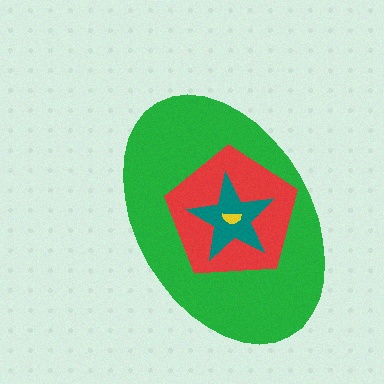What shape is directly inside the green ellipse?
The red pentagon.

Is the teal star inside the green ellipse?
Yes.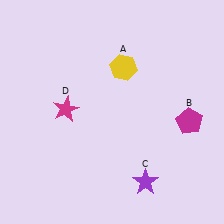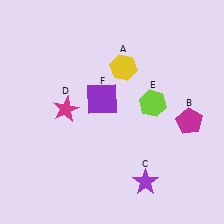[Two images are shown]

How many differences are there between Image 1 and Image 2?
There are 2 differences between the two images.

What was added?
A lime hexagon (E), a purple square (F) were added in Image 2.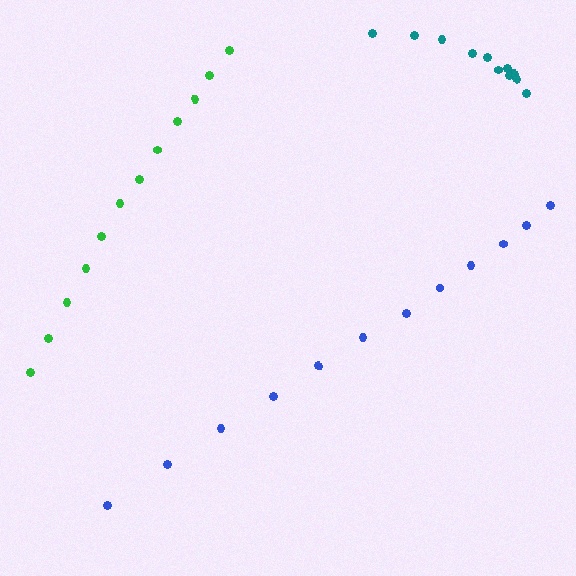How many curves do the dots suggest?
There are 3 distinct paths.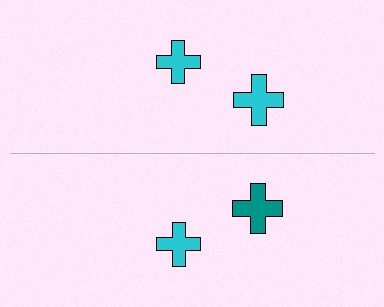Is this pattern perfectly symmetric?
No, the pattern is not perfectly symmetric. The teal cross on the bottom side breaks the symmetry — its mirror counterpart is cyan.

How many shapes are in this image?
There are 4 shapes in this image.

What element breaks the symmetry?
The teal cross on the bottom side breaks the symmetry — its mirror counterpart is cyan.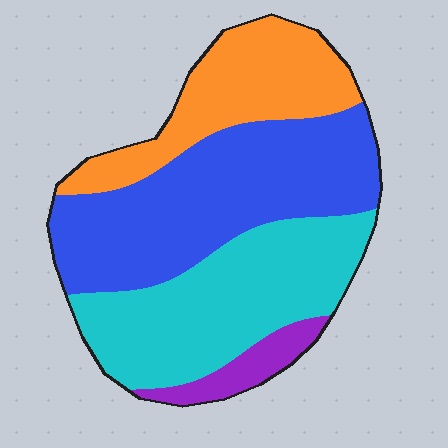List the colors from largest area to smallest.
From largest to smallest: blue, cyan, orange, purple.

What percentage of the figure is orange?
Orange covers about 20% of the figure.